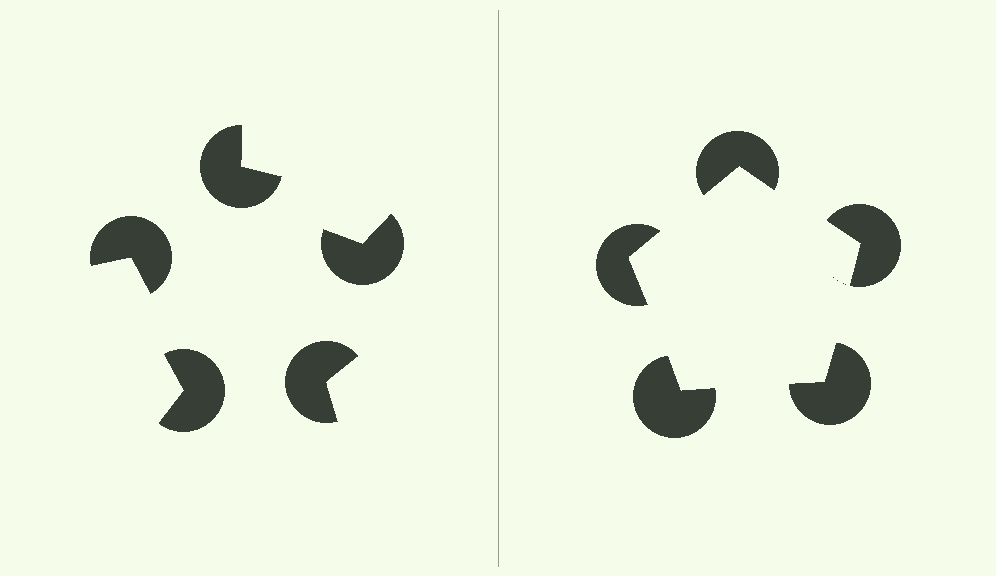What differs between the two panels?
The pac-man discs are positioned identically on both sides; only the wedge orientations differ. On the right they align to a pentagon; on the left they are misaligned.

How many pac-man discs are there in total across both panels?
10 — 5 on each side.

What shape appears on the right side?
An illusory pentagon.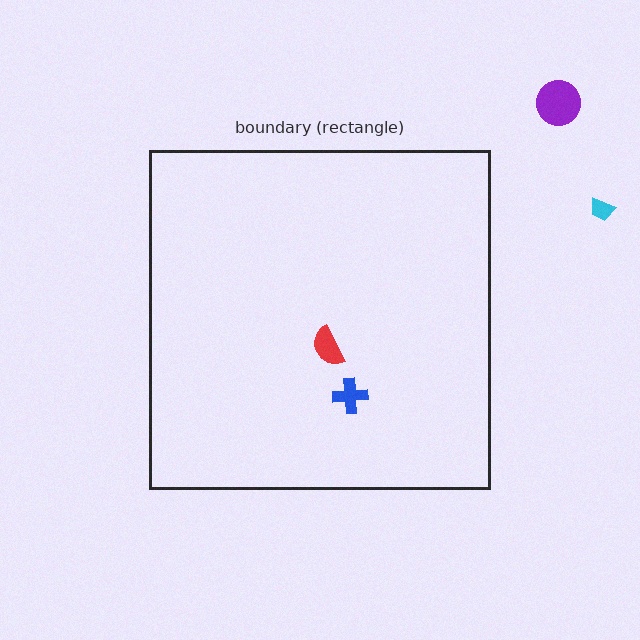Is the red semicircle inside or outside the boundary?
Inside.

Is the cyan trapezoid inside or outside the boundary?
Outside.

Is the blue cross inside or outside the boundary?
Inside.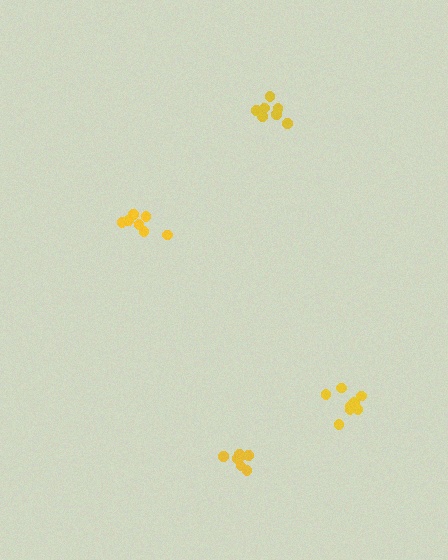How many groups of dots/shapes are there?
There are 4 groups.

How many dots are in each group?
Group 1: 8 dots, Group 2: 7 dots, Group 3: 7 dots, Group 4: 7 dots (29 total).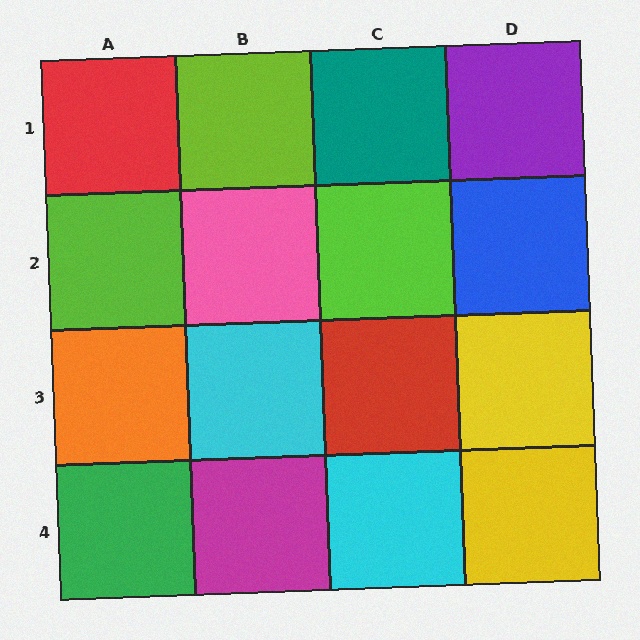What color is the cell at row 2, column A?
Lime.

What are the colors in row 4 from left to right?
Green, magenta, cyan, yellow.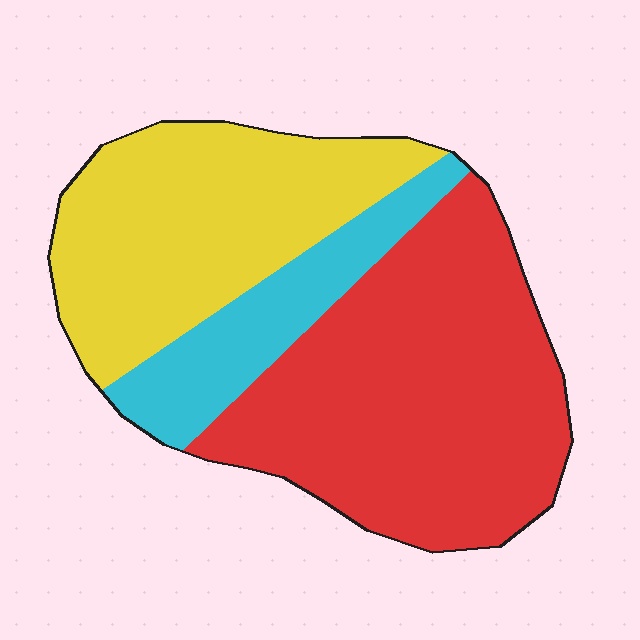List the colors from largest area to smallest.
From largest to smallest: red, yellow, cyan.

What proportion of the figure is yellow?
Yellow covers 35% of the figure.